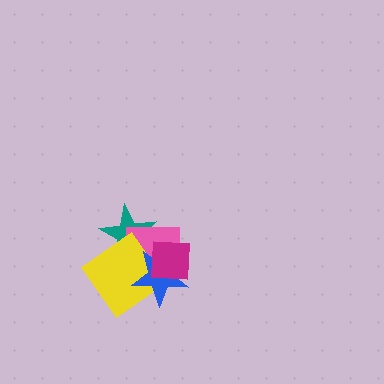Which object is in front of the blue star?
The magenta square is in front of the blue star.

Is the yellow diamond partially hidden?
Yes, it is partially covered by another shape.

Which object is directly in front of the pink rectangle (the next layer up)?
The yellow diamond is directly in front of the pink rectangle.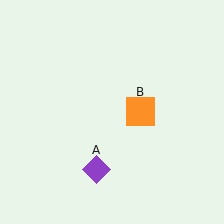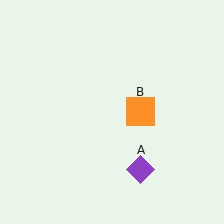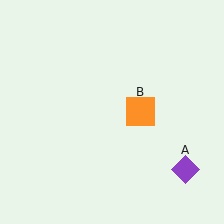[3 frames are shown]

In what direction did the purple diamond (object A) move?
The purple diamond (object A) moved right.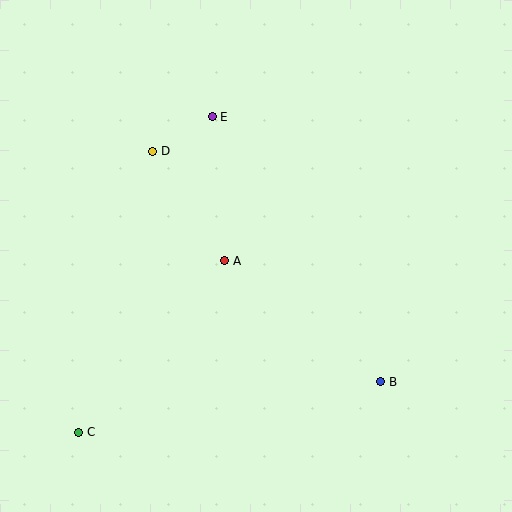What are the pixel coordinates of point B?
Point B is at (381, 382).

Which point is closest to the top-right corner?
Point E is closest to the top-right corner.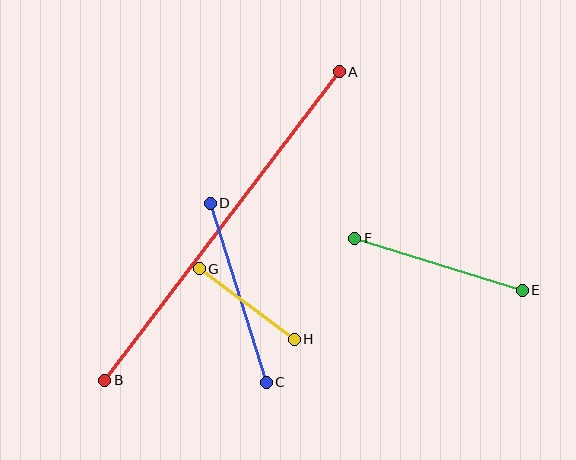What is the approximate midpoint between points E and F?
The midpoint is at approximately (438, 264) pixels.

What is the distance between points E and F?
The distance is approximately 175 pixels.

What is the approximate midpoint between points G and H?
The midpoint is at approximately (247, 304) pixels.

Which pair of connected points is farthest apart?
Points A and B are farthest apart.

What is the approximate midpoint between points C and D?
The midpoint is at approximately (238, 293) pixels.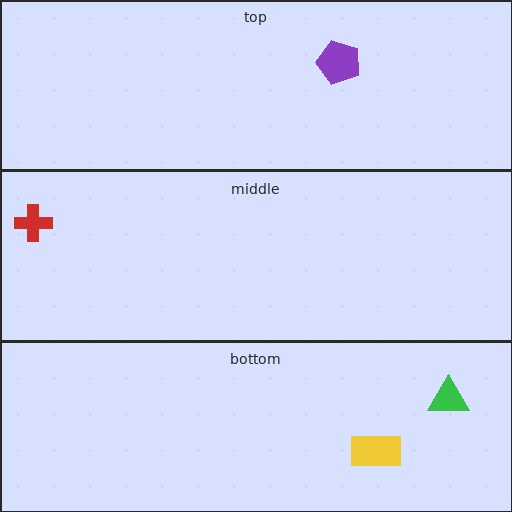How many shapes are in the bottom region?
2.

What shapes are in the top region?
The purple pentagon.